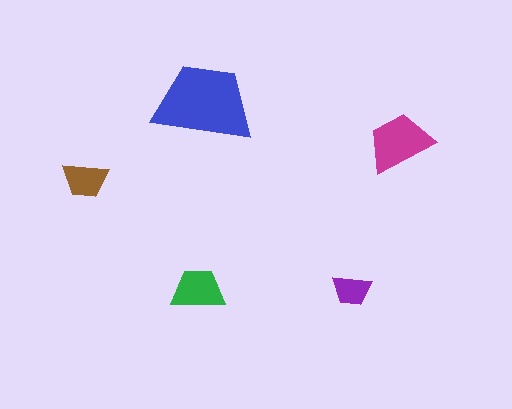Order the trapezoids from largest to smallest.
the blue one, the magenta one, the green one, the brown one, the purple one.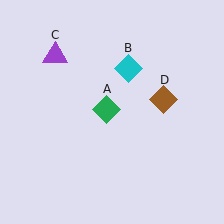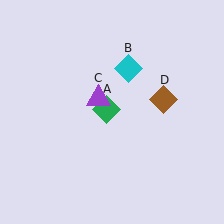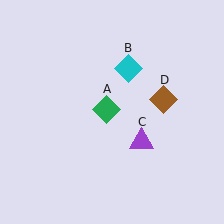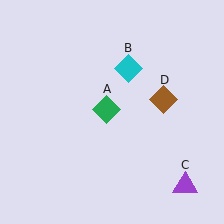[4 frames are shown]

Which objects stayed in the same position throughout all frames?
Green diamond (object A) and cyan diamond (object B) and brown diamond (object D) remained stationary.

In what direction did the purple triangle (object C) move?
The purple triangle (object C) moved down and to the right.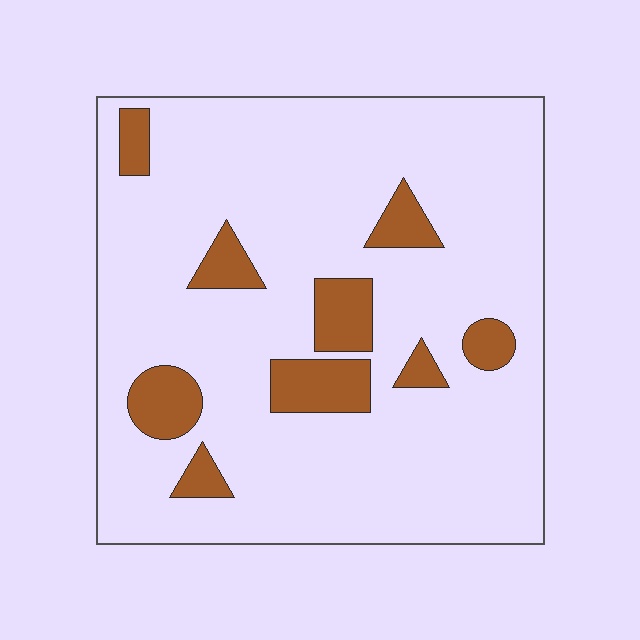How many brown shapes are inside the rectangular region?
9.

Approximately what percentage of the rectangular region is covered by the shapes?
Approximately 15%.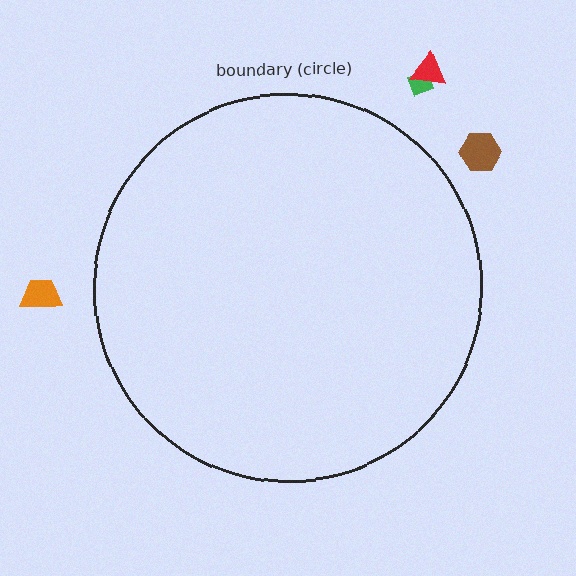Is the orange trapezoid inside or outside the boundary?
Outside.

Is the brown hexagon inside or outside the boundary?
Outside.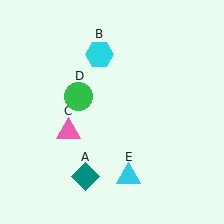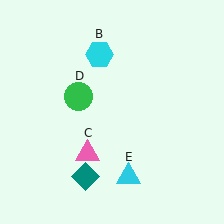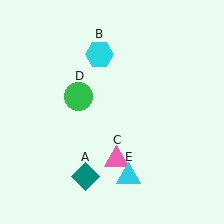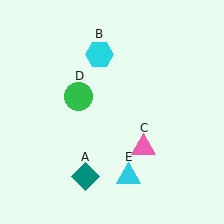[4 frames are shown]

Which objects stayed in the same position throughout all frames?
Teal diamond (object A) and cyan hexagon (object B) and green circle (object D) and cyan triangle (object E) remained stationary.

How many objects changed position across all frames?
1 object changed position: pink triangle (object C).